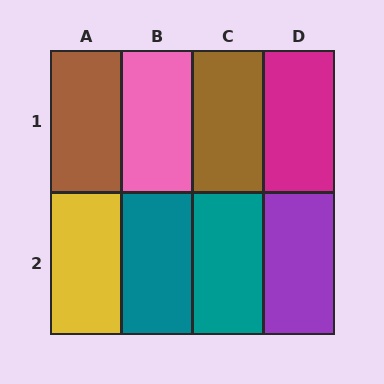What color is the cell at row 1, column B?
Pink.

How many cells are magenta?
1 cell is magenta.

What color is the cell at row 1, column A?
Brown.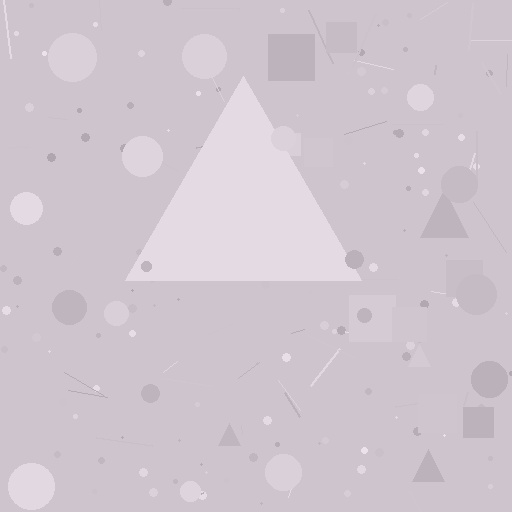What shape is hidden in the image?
A triangle is hidden in the image.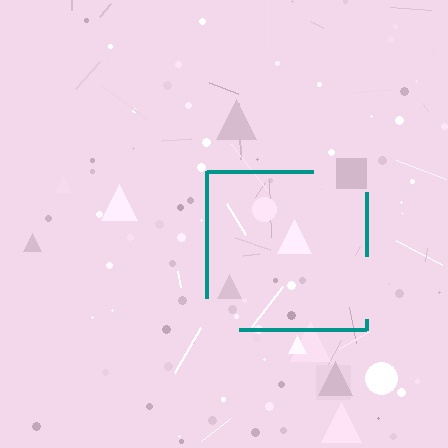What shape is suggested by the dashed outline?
The dashed outline suggests a square.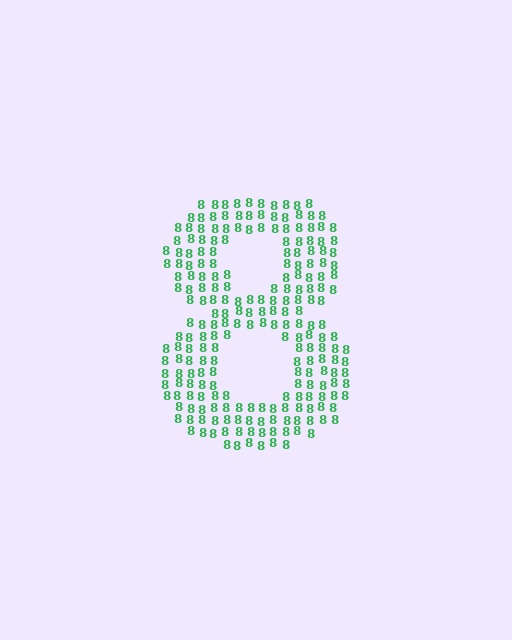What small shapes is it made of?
It is made of small digit 8's.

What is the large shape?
The large shape is the digit 8.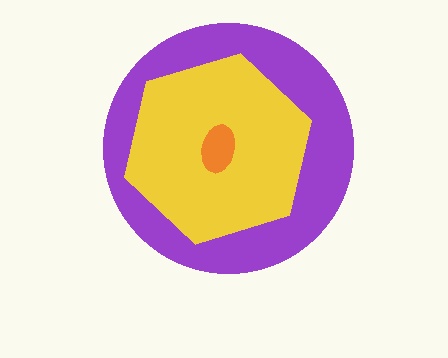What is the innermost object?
The orange ellipse.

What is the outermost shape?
The purple circle.